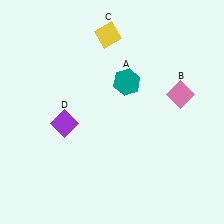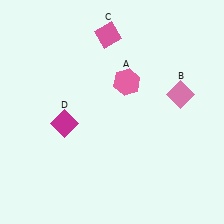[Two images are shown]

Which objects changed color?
A changed from teal to pink. C changed from yellow to pink. D changed from purple to magenta.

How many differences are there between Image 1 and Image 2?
There are 3 differences between the two images.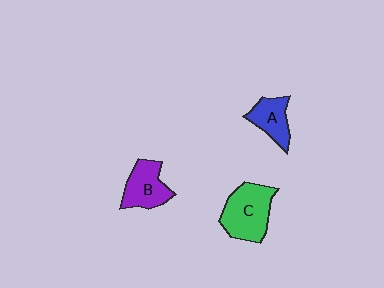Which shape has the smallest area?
Shape A (blue).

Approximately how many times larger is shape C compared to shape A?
Approximately 1.6 times.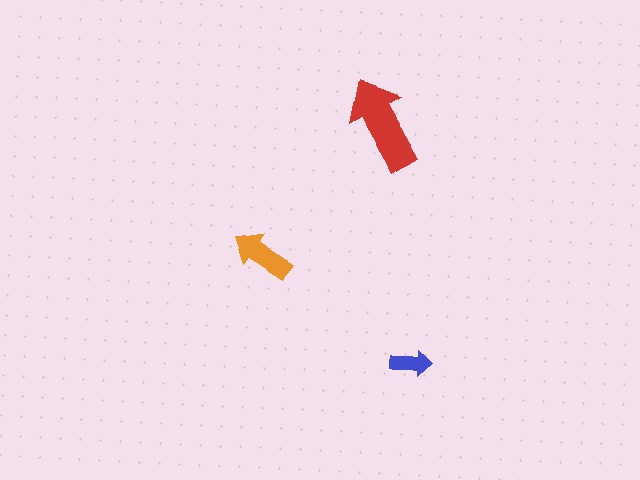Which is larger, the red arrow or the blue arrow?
The red one.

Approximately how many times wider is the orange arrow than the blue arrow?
About 1.5 times wider.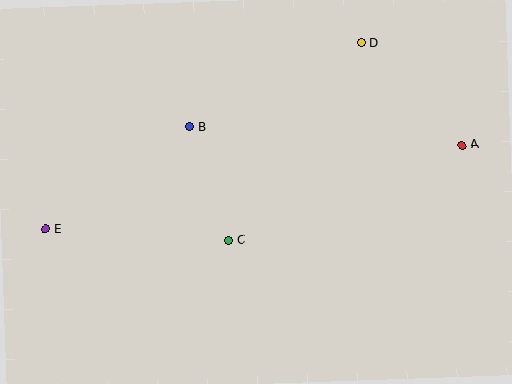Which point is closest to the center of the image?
Point C at (229, 240) is closest to the center.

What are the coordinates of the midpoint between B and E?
The midpoint between B and E is at (118, 178).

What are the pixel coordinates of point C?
Point C is at (229, 240).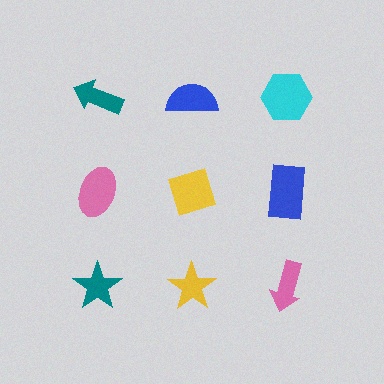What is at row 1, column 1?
A teal arrow.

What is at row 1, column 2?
A blue semicircle.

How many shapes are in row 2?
3 shapes.